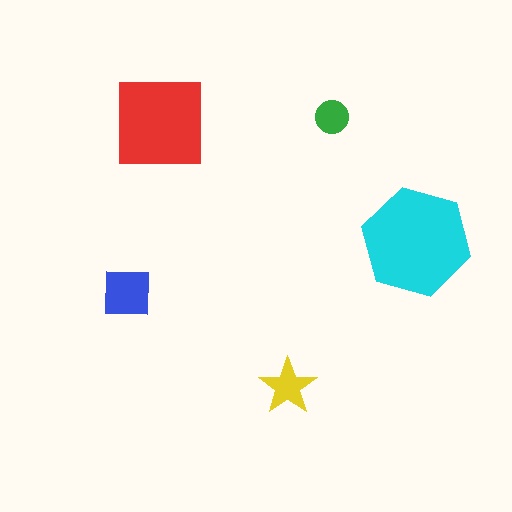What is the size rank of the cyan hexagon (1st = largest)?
1st.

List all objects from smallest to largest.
The green circle, the yellow star, the blue square, the red square, the cyan hexagon.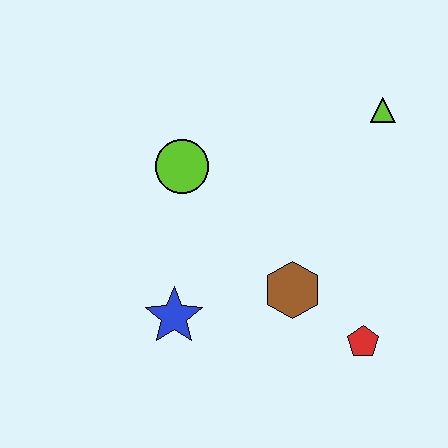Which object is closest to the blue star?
The brown hexagon is closest to the blue star.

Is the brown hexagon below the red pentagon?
No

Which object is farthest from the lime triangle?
The blue star is farthest from the lime triangle.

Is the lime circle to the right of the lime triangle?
No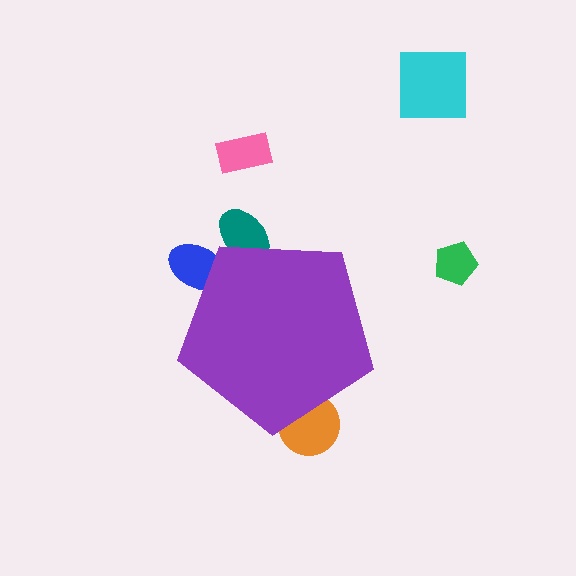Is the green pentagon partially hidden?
No, the green pentagon is fully visible.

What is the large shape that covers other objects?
A purple pentagon.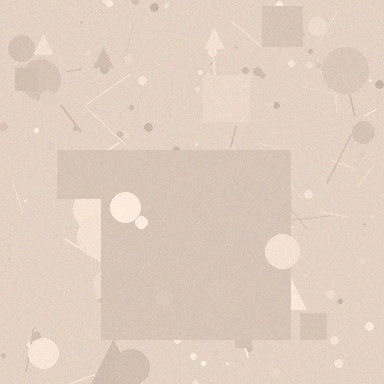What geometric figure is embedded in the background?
A square is embedded in the background.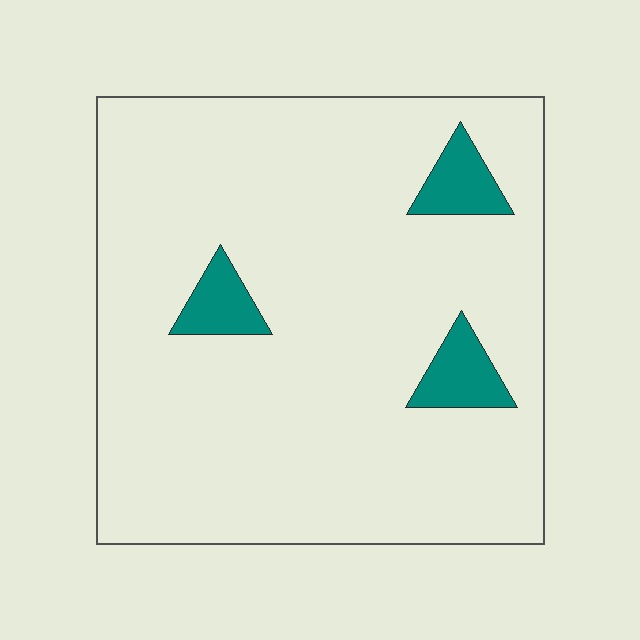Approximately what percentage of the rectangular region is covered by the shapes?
Approximately 10%.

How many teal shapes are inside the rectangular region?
3.